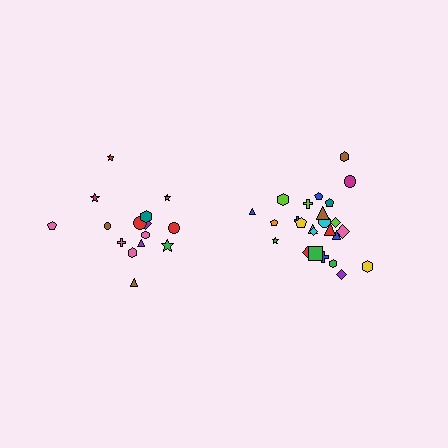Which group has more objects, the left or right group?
The right group.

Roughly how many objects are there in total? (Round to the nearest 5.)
Roughly 40 objects in total.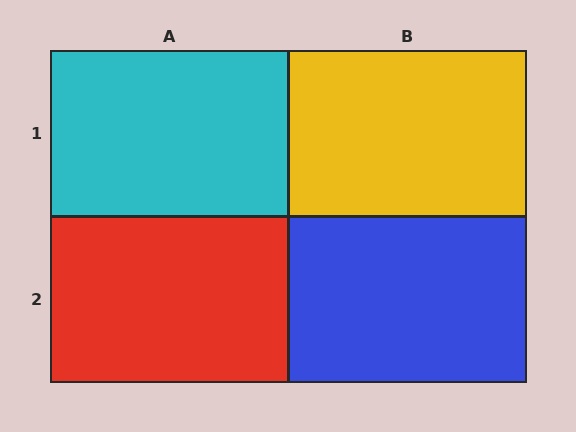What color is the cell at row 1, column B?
Yellow.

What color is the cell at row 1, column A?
Cyan.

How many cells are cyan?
1 cell is cyan.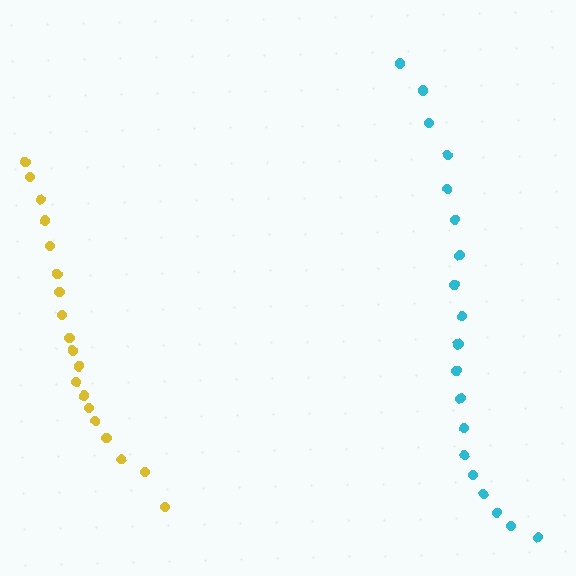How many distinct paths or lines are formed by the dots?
There are 2 distinct paths.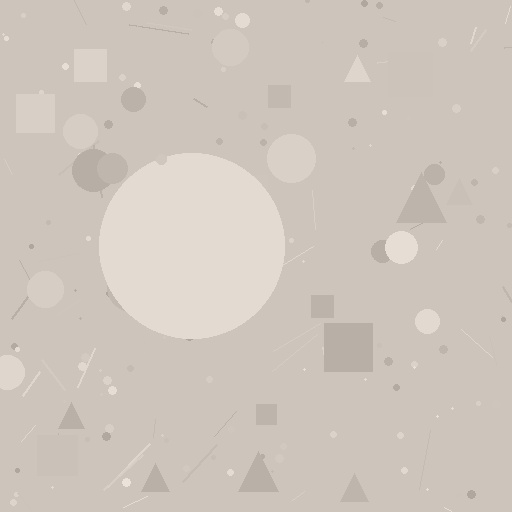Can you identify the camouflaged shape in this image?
The camouflaged shape is a circle.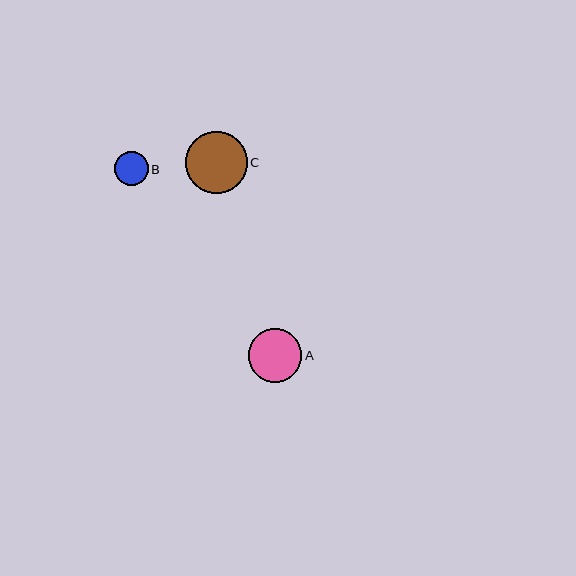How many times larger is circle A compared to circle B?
Circle A is approximately 1.6 times the size of circle B.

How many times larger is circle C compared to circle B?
Circle C is approximately 1.8 times the size of circle B.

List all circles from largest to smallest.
From largest to smallest: C, A, B.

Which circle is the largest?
Circle C is the largest with a size of approximately 62 pixels.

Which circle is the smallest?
Circle B is the smallest with a size of approximately 34 pixels.